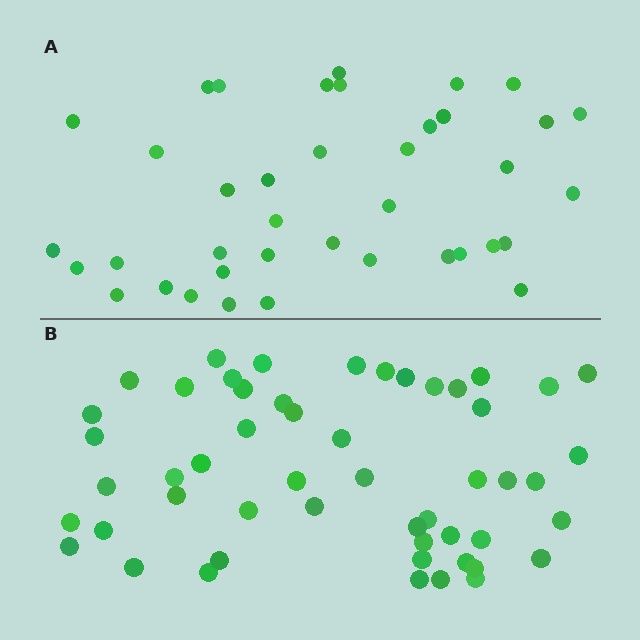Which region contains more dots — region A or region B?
Region B (the bottom region) has more dots.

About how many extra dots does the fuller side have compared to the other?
Region B has approximately 15 more dots than region A.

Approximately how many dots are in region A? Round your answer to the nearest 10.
About 40 dots. (The exact count is 39, which rounds to 40.)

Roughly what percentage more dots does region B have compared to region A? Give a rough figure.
About 35% more.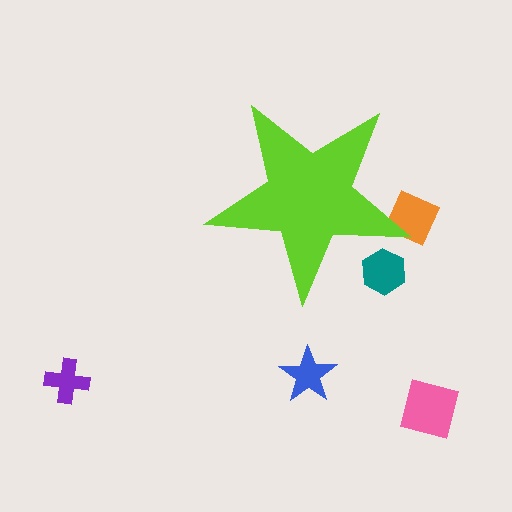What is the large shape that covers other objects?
A lime star.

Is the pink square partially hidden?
No, the pink square is fully visible.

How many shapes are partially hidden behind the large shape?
2 shapes are partially hidden.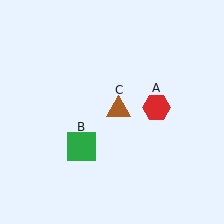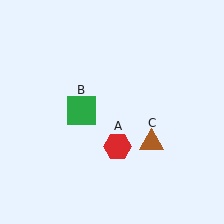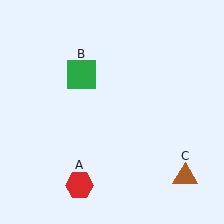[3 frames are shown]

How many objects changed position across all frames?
3 objects changed position: red hexagon (object A), green square (object B), brown triangle (object C).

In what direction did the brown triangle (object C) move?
The brown triangle (object C) moved down and to the right.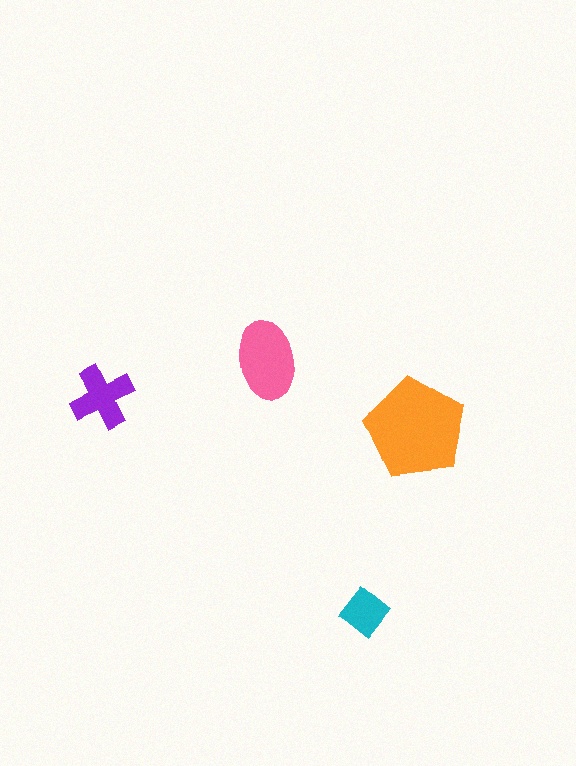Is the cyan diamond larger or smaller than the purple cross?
Smaller.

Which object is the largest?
The orange pentagon.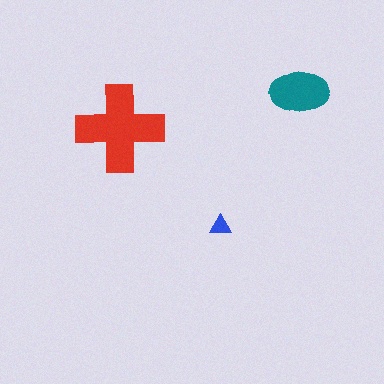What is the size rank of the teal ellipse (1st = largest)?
2nd.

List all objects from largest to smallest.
The red cross, the teal ellipse, the blue triangle.